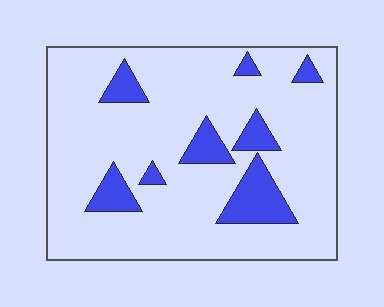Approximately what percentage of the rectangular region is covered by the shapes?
Approximately 15%.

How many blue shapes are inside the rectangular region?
8.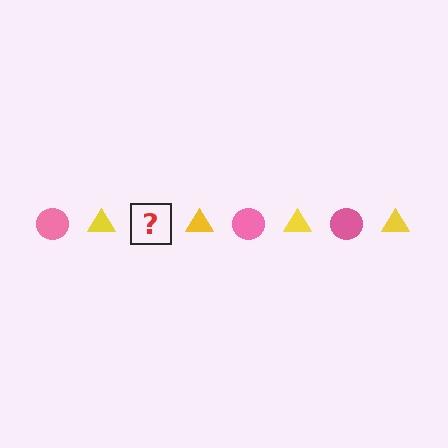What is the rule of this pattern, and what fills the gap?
The rule is that the pattern alternates between pink circle and yellow triangle. The gap should be filled with a pink circle.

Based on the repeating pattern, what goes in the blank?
The blank should be a pink circle.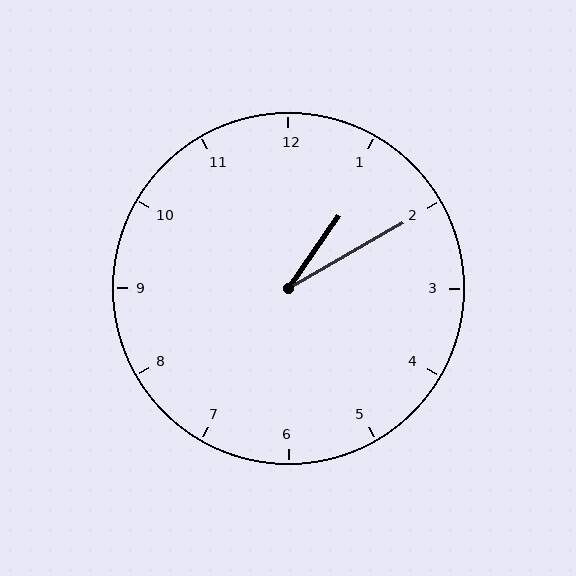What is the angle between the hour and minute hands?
Approximately 25 degrees.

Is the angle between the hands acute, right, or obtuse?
It is acute.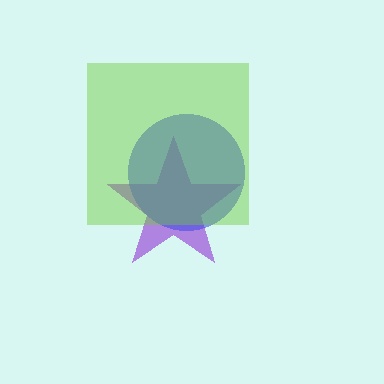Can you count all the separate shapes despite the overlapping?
Yes, there are 3 separate shapes.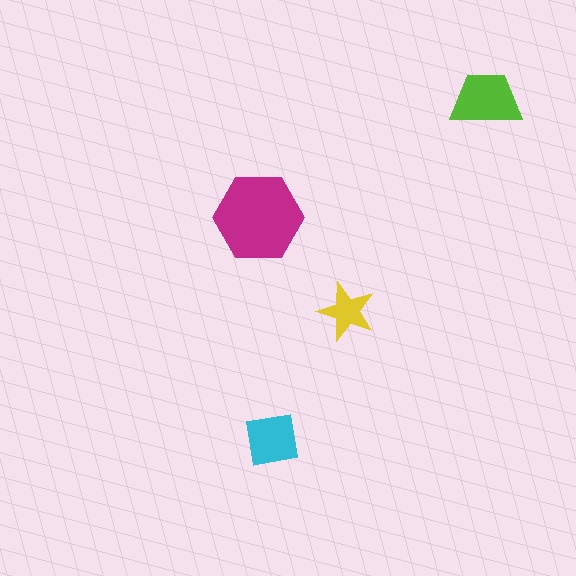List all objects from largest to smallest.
The magenta hexagon, the lime trapezoid, the cyan square, the yellow star.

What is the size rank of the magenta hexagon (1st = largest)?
1st.